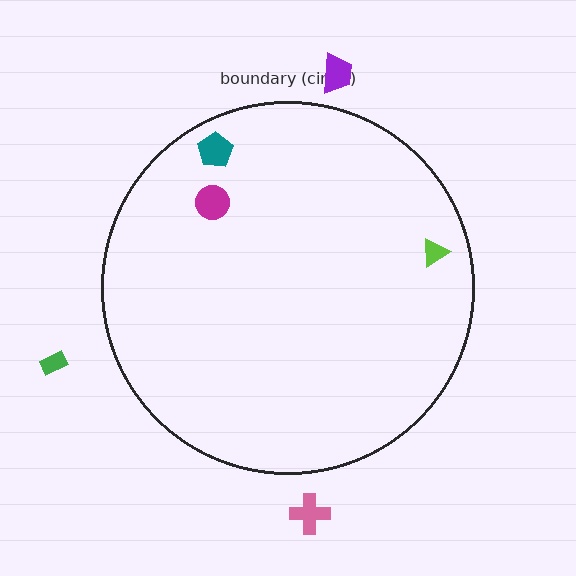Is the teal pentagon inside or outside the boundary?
Inside.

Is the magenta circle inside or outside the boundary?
Inside.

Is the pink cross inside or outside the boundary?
Outside.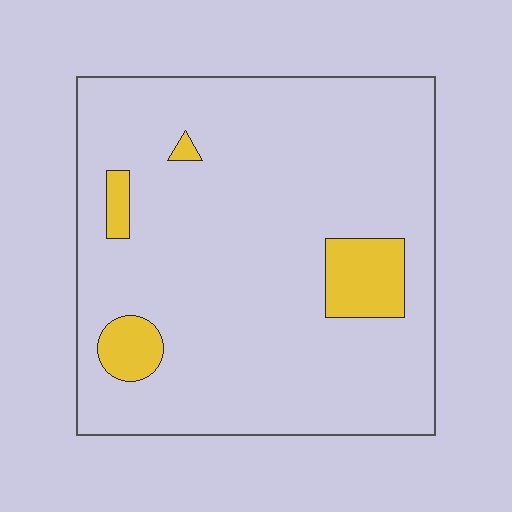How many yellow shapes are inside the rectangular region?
4.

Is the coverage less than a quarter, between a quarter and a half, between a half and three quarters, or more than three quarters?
Less than a quarter.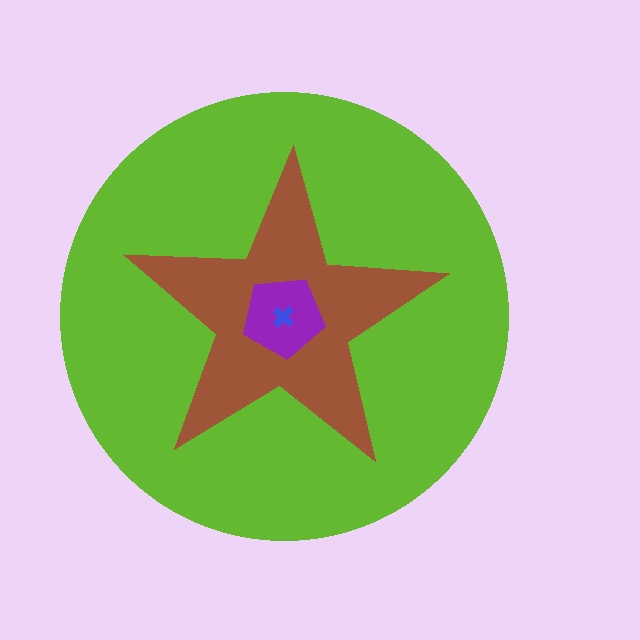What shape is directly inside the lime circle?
The brown star.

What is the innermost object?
The blue cross.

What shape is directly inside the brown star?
The purple pentagon.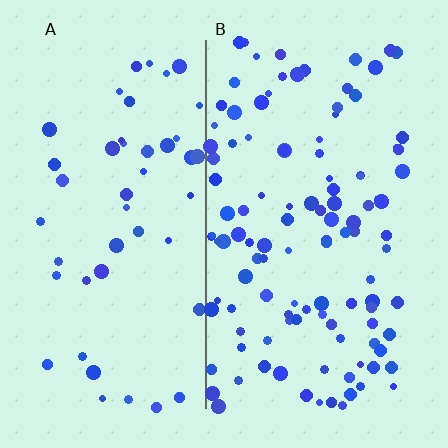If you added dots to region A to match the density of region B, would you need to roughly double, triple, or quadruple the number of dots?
Approximately double.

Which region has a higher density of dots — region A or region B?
B (the right).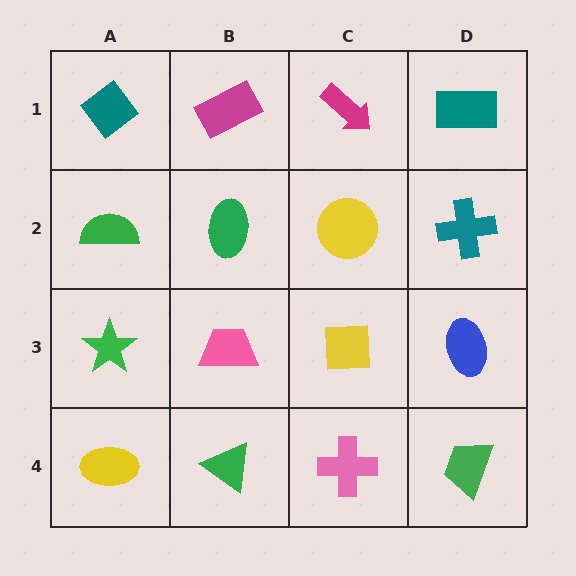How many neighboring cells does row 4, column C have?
3.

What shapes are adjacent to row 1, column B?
A green ellipse (row 2, column B), a teal diamond (row 1, column A), a magenta arrow (row 1, column C).